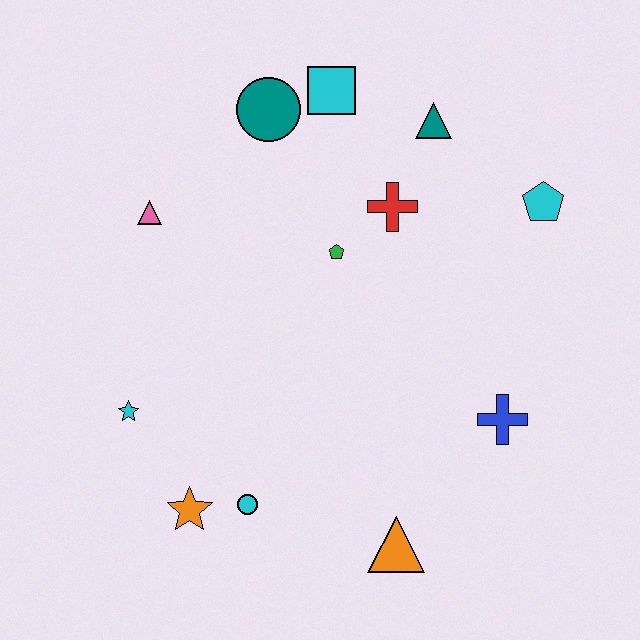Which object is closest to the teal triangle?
The red cross is closest to the teal triangle.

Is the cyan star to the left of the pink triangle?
Yes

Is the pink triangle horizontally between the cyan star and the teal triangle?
Yes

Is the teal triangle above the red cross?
Yes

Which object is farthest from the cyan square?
The orange triangle is farthest from the cyan square.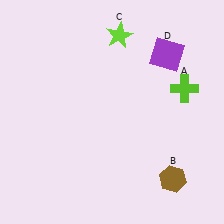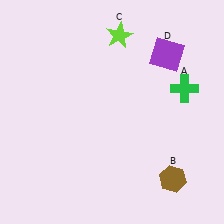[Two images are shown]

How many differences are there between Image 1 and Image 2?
There is 1 difference between the two images.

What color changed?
The cross (A) changed from lime in Image 1 to green in Image 2.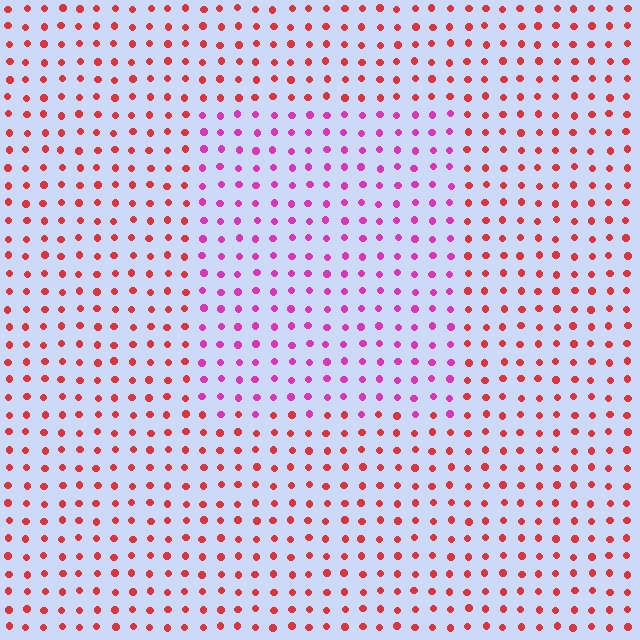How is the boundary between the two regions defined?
The boundary is defined purely by a slight shift in hue (about 44 degrees). Spacing, size, and orientation are identical on both sides.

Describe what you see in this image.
The image is filled with small red elements in a uniform arrangement. A rectangle-shaped region is visible where the elements are tinted to a slightly different hue, forming a subtle color boundary.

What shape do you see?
I see a rectangle.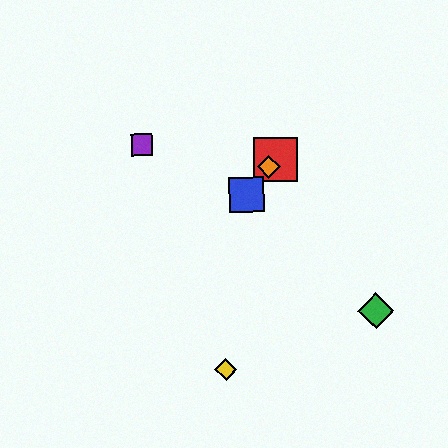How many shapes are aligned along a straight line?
3 shapes (the red square, the blue square, the orange diamond) are aligned along a straight line.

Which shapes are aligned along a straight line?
The red square, the blue square, the orange diamond are aligned along a straight line.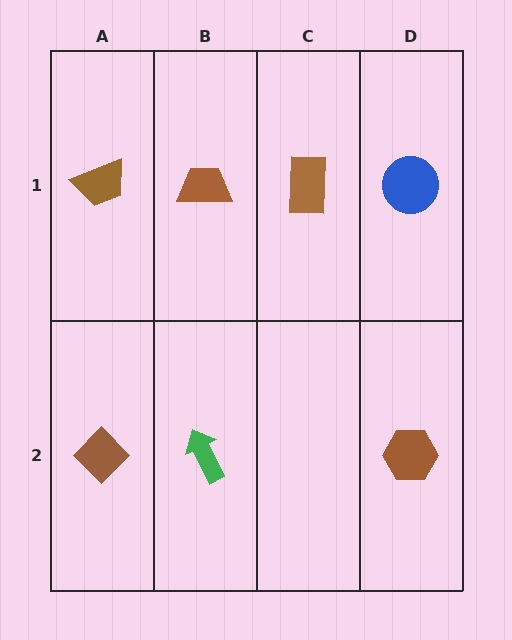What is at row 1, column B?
A brown trapezoid.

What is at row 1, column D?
A blue circle.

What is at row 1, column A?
A brown trapezoid.